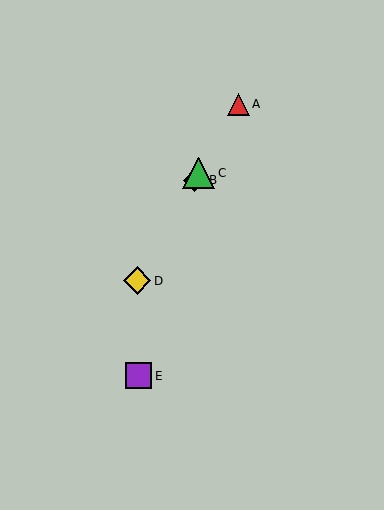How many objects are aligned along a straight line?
4 objects (A, B, C, D) are aligned along a straight line.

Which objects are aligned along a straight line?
Objects A, B, C, D are aligned along a straight line.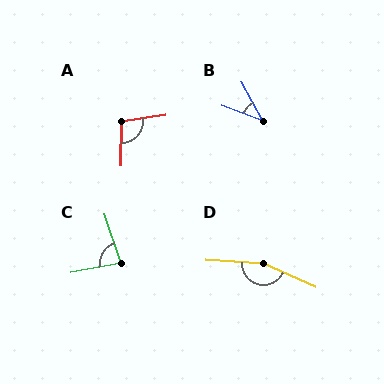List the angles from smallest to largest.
B (40°), C (82°), A (99°), D (159°).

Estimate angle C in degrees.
Approximately 82 degrees.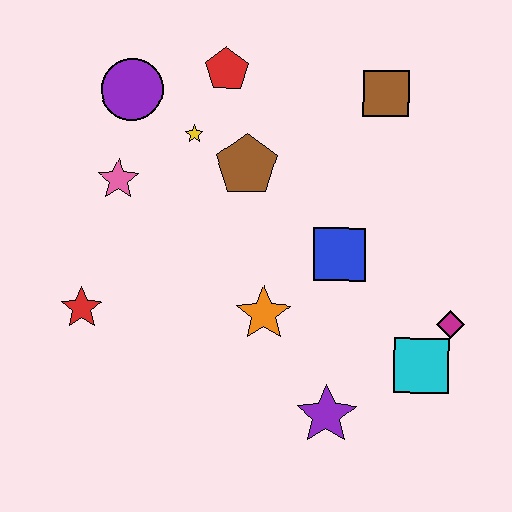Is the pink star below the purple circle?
Yes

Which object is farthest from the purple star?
The purple circle is farthest from the purple star.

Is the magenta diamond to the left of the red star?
No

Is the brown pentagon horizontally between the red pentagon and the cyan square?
Yes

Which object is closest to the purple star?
The cyan square is closest to the purple star.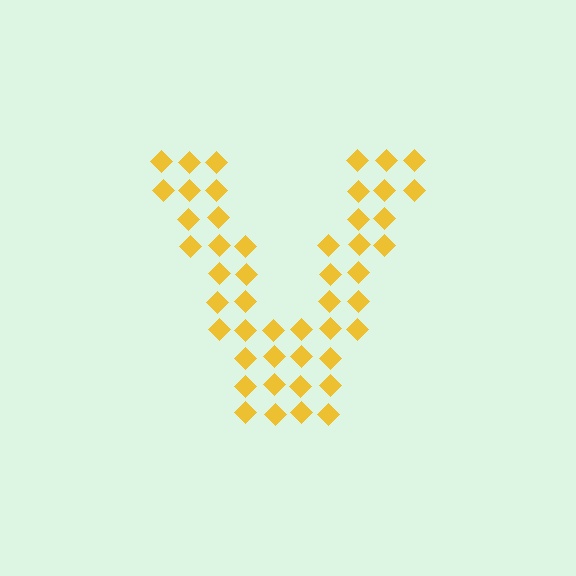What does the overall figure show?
The overall figure shows the letter V.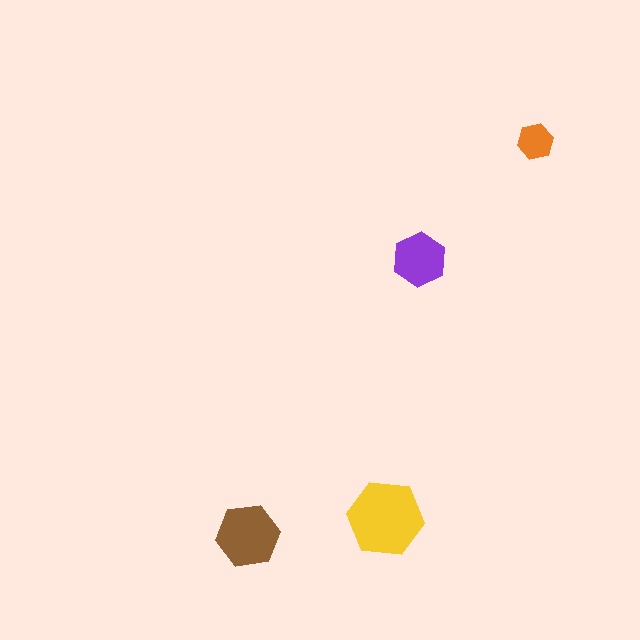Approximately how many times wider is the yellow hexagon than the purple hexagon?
About 1.5 times wider.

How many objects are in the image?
There are 4 objects in the image.